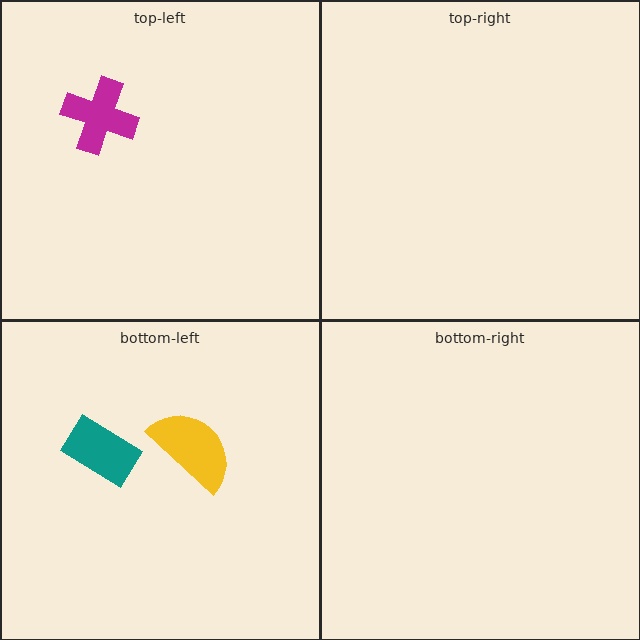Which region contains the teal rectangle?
The bottom-left region.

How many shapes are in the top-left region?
1.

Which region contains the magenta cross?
The top-left region.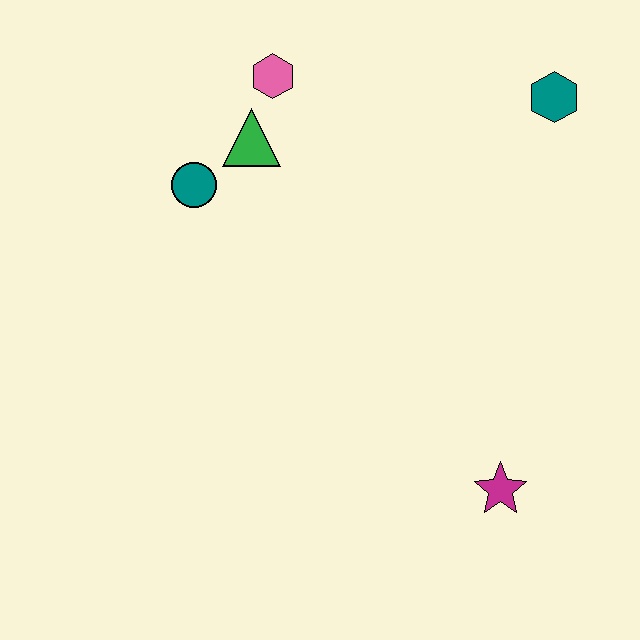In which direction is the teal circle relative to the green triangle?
The teal circle is to the left of the green triangle.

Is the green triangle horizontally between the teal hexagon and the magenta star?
No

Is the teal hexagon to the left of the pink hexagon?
No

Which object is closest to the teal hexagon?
The pink hexagon is closest to the teal hexagon.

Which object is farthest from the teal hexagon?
The magenta star is farthest from the teal hexagon.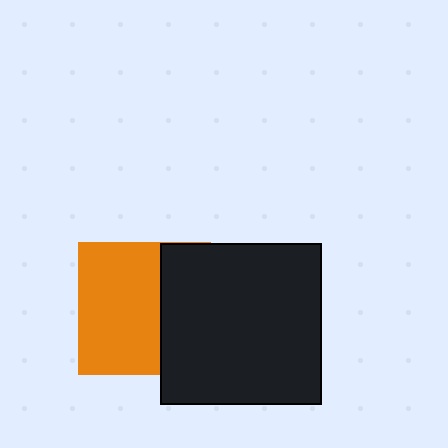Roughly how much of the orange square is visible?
About half of it is visible (roughly 62%).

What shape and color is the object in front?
The object in front is a black square.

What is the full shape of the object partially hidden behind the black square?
The partially hidden object is an orange square.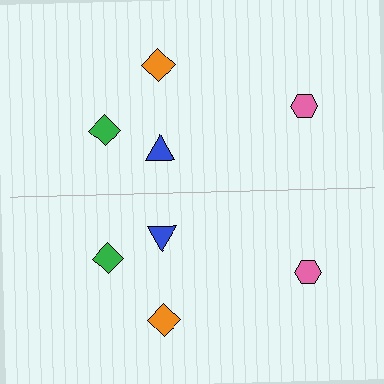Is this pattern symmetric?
Yes, this pattern has bilateral (reflection) symmetry.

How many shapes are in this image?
There are 8 shapes in this image.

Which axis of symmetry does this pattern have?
The pattern has a horizontal axis of symmetry running through the center of the image.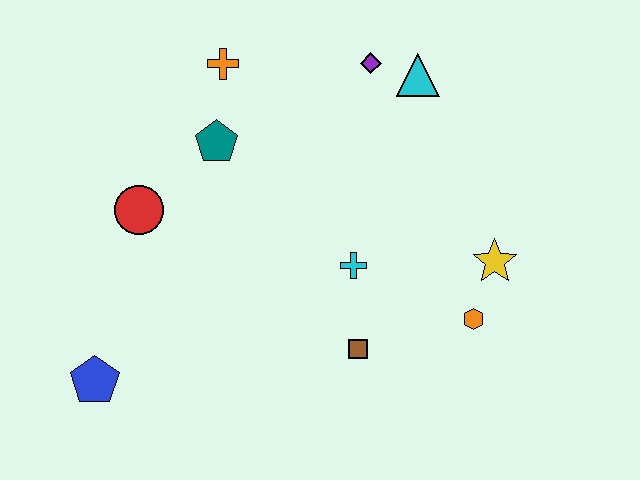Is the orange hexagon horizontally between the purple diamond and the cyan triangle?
No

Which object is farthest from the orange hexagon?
The blue pentagon is farthest from the orange hexagon.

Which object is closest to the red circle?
The teal pentagon is closest to the red circle.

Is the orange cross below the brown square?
No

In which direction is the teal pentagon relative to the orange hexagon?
The teal pentagon is to the left of the orange hexagon.